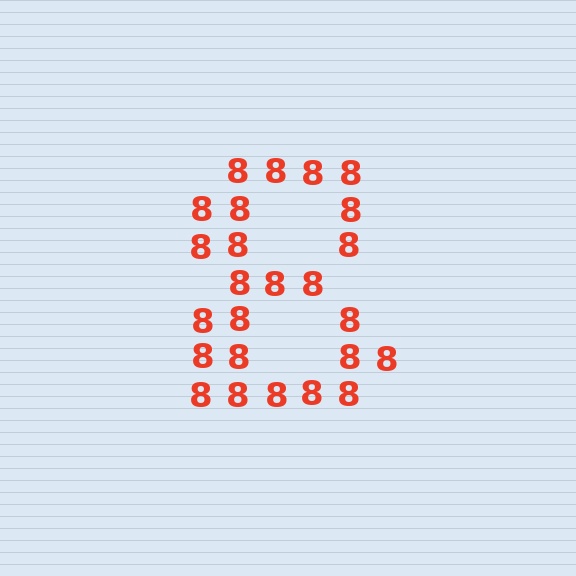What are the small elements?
The small elements are digit 8's.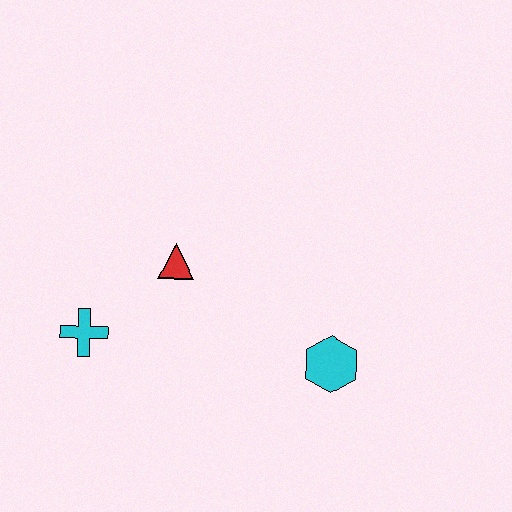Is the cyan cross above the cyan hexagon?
Yes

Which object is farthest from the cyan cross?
The cyan hexagon is farthest from the cyan cross.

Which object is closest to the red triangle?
The cyan cross is closest to the red triangle.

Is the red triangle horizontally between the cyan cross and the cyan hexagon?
Yes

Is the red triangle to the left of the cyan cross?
No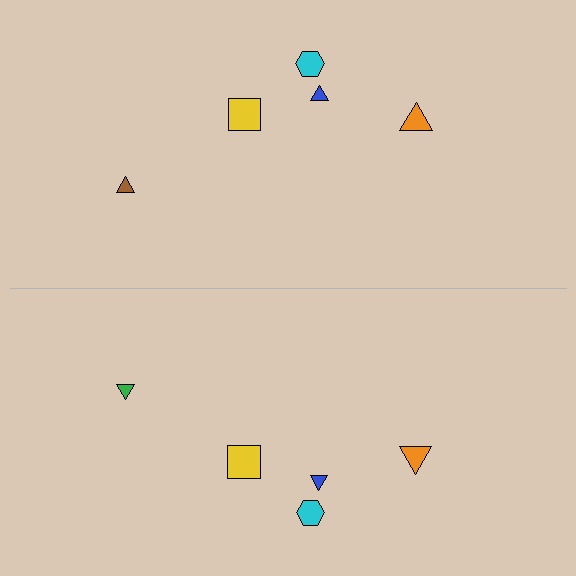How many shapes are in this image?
There are 10 shapes in this image.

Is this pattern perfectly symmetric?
No, the pattern is not perfectly symmetric. The green triangle on the bottom side breaks the symmetry — its mirror counterpart is brown.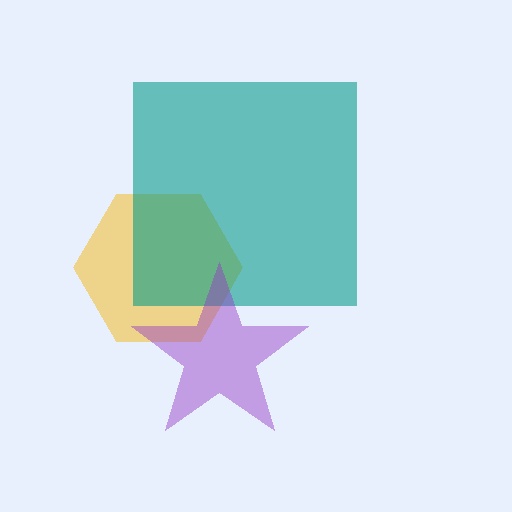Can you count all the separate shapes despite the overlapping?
Yes, there are 3 separate shapes.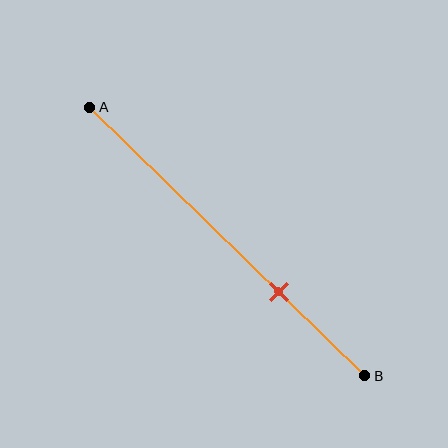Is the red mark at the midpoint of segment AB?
No, the mark is at about 70% from A, not at the 50% midpoint.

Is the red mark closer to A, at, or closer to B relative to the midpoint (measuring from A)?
The red mark is closer to point B than the midpoint of segment AB.